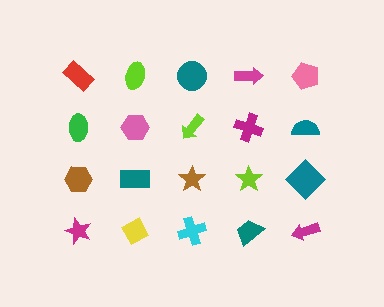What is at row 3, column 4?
A lime star.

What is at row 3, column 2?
A teal rectangle.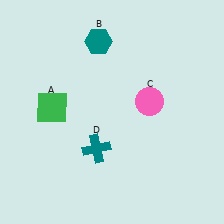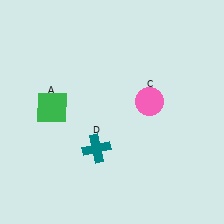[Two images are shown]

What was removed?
The teal hexagon (B) was removed in Image 2.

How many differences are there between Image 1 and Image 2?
There is 1 difference between the two images.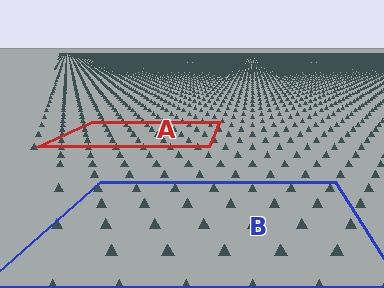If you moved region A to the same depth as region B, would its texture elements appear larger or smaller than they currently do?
They would appear larger. At a closer depth, the same texture elements are projected at a bigger on-screen size.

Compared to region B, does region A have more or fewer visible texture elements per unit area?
Region A has more texture elements per unit area — they are packed more densely because it is farther away.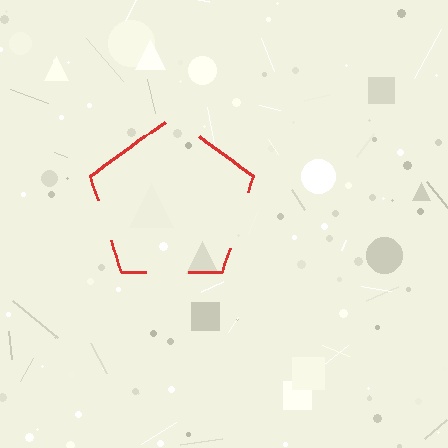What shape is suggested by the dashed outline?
The dashed outline suggests a pentagon.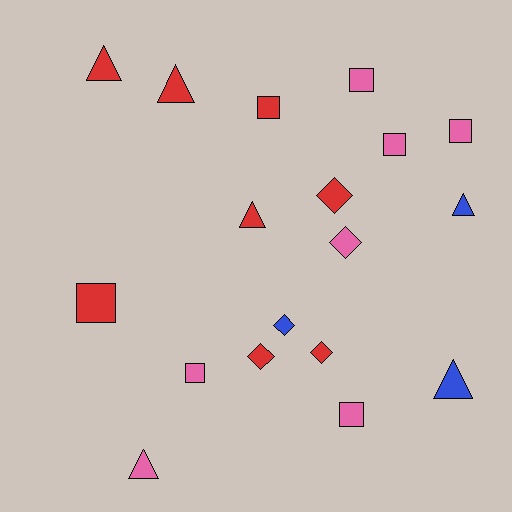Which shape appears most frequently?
Square, with 7 objects.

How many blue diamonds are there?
There is 1 blue diamond.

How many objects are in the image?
There are 18 objects.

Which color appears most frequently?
Red, with 8 objects.